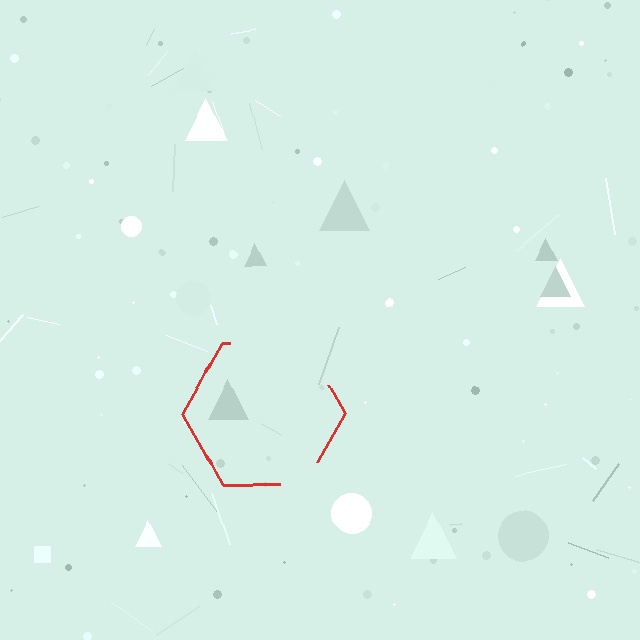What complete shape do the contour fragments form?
The contour fragments form a hexagon.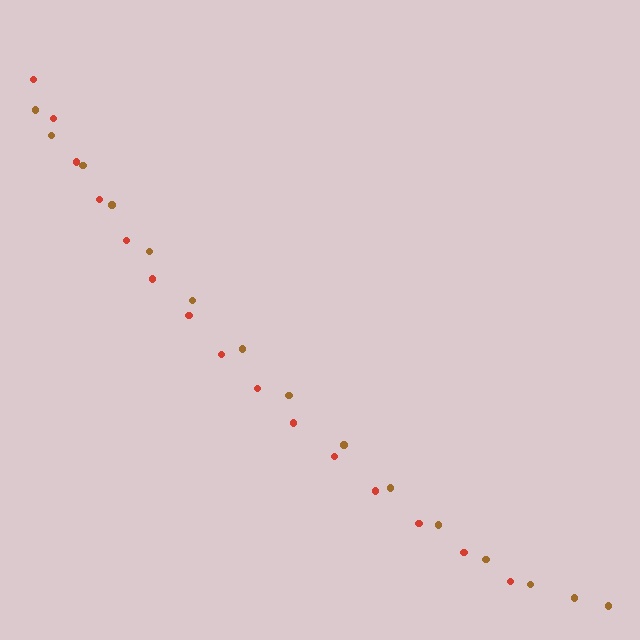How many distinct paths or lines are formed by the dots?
There are 2 distinct paths.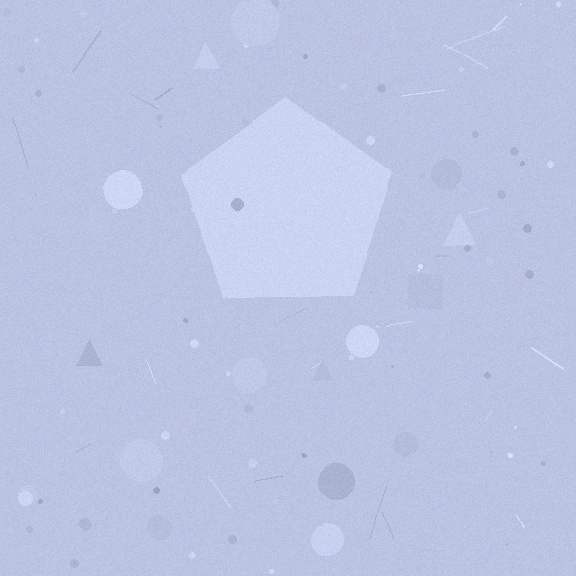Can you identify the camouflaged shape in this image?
The camouflaged shape is a pentagon.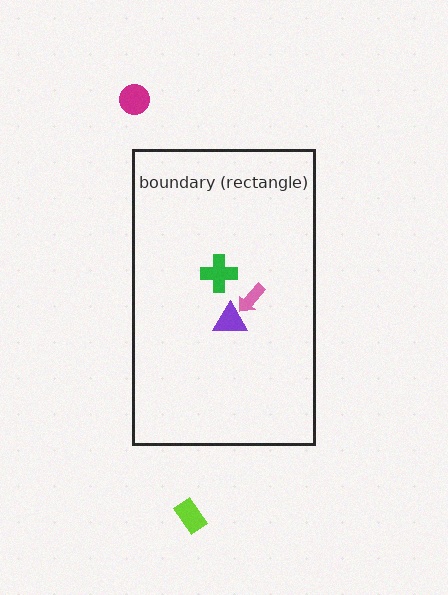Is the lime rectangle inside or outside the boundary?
Outside.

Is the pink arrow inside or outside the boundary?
Inside.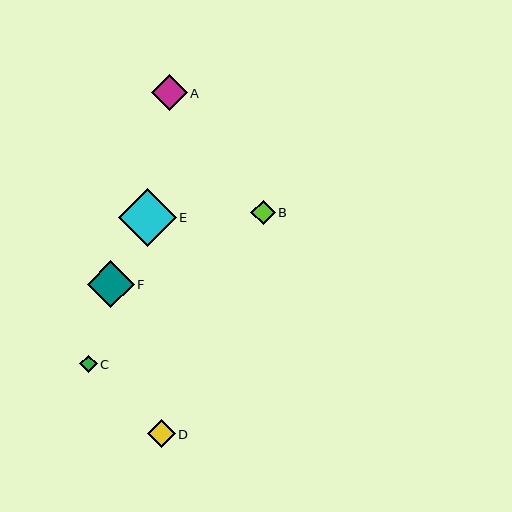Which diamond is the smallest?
Diamond C is the smallest with a size of approximately 17 pixels.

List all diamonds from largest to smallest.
From largest to smallest: E, F, A, D, B, C.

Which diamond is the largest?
Diamond E is the largest with a size of approximately 58 pixels.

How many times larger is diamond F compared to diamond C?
Diamond F is approximately 2.7 times the size of diamond C.